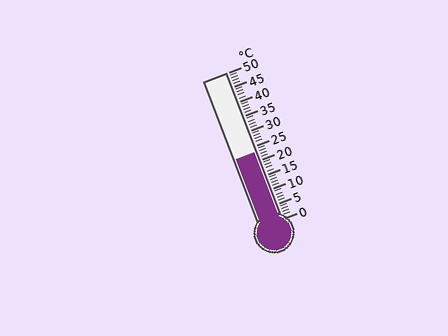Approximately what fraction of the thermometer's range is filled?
The thermometer is filled to approximately 45% of its range.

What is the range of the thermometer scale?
The thermometer scale ranges from 0°C to 50°C.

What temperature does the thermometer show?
The thermometer shows approximately 23°C.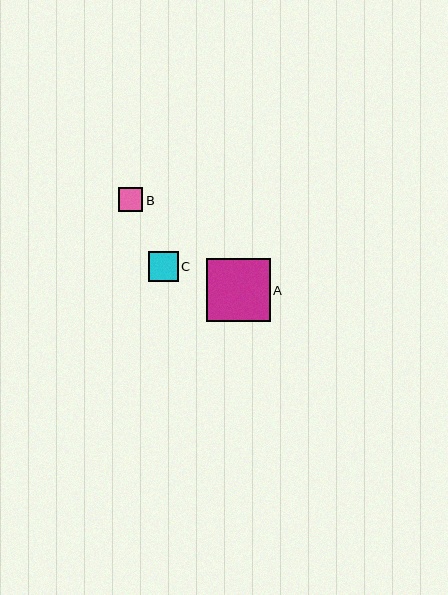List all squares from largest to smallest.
From largest to smallest: A, C, B.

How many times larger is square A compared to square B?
Square A is approximately 2.6 times the size of square B.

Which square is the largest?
Square A is the largest with a size of approximately 64 pixels.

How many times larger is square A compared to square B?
Square A is approximately 2.6 times the size of square B.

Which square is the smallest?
Square B is the smallest with a size of approximately 24 pixels.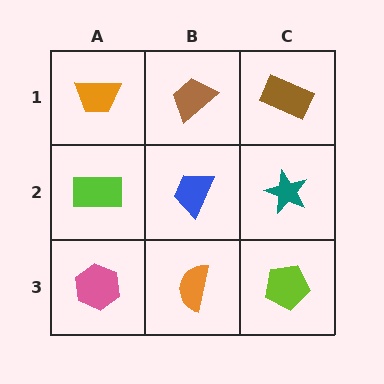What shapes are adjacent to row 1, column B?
A blue trapezoid (row 2, column B), an orange trapezoid (row 1, column A), a brown rectangle (row 1, column C).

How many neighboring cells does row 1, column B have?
3.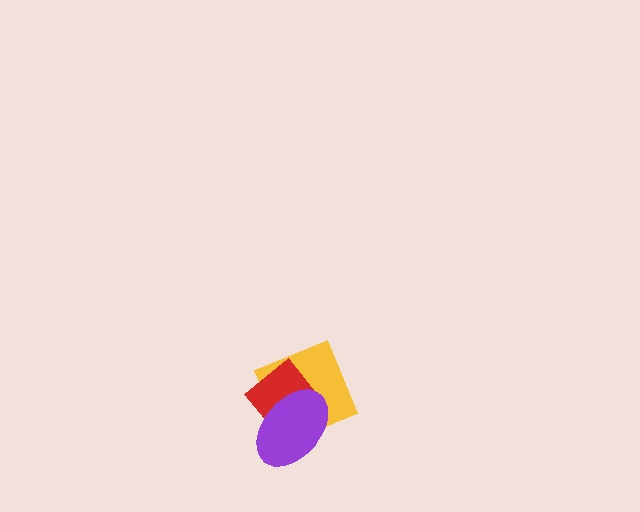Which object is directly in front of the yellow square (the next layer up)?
The red diamond is directly in front of the yellow square.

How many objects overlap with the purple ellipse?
2 objects overlap with the purple ellipse.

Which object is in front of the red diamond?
The purple ellipse is in front of the red diamond.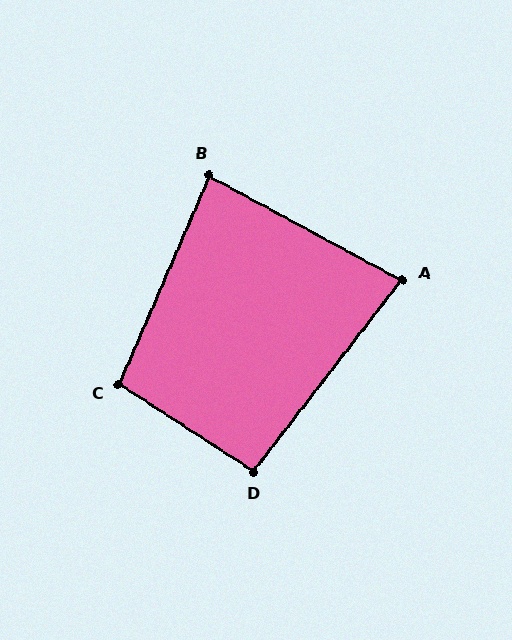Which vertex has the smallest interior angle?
A, at approximately 80 degrees.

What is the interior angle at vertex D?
Approximately 95 degrees (approximately right).